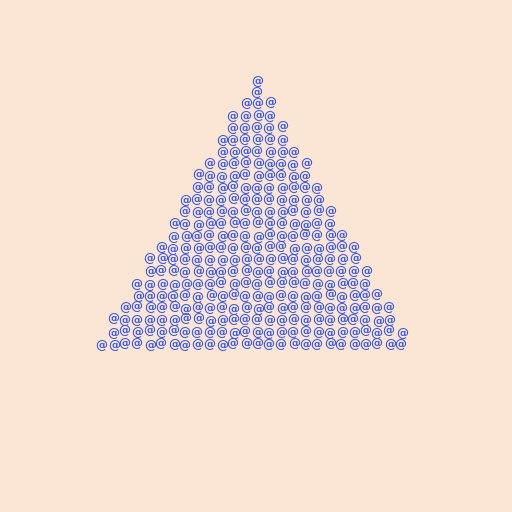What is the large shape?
The large shape is a triangle.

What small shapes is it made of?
It is made of small at signs.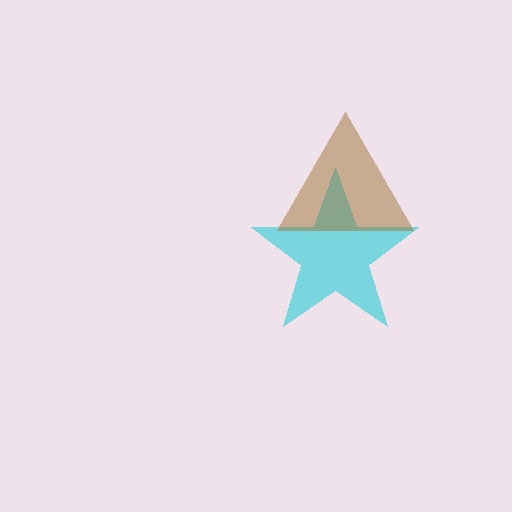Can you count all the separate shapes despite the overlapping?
Yes, there are 2 separate shapes.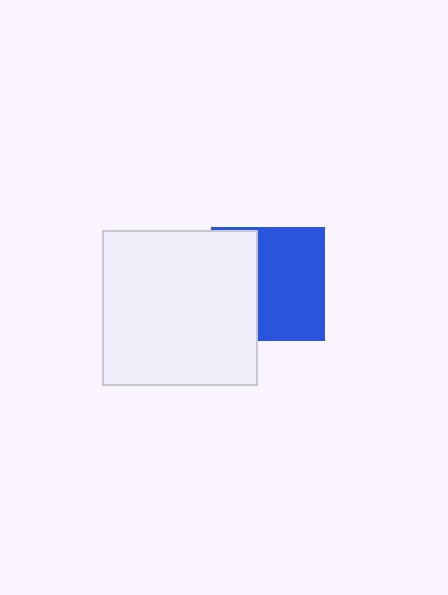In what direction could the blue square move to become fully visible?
The blue square could move right. That would shift it out from behind the white square entirely.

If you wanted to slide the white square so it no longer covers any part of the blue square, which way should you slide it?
Slide it left — that is the most direct way to separate the two shapes.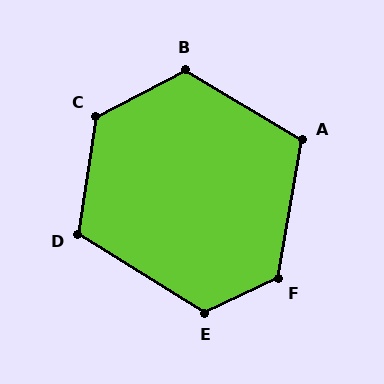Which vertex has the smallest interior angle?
A, at approximately 111 degrees.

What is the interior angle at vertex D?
Approximately 113 degrees (obtuse).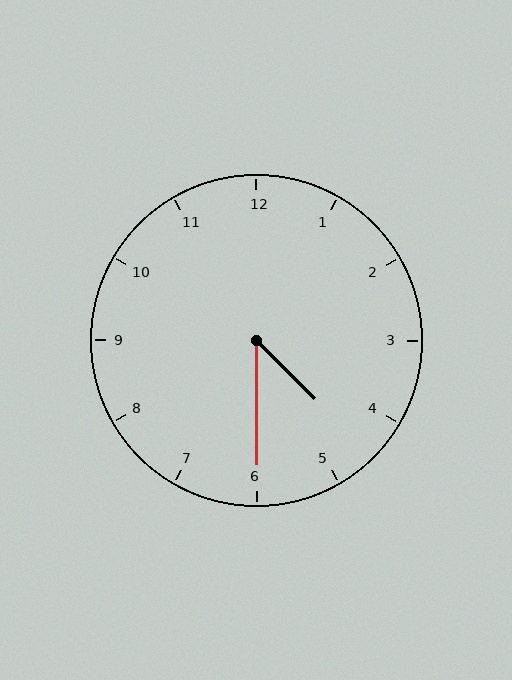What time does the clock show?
4:30.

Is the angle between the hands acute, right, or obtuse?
It is acute.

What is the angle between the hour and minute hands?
Approximately 45 degrees.